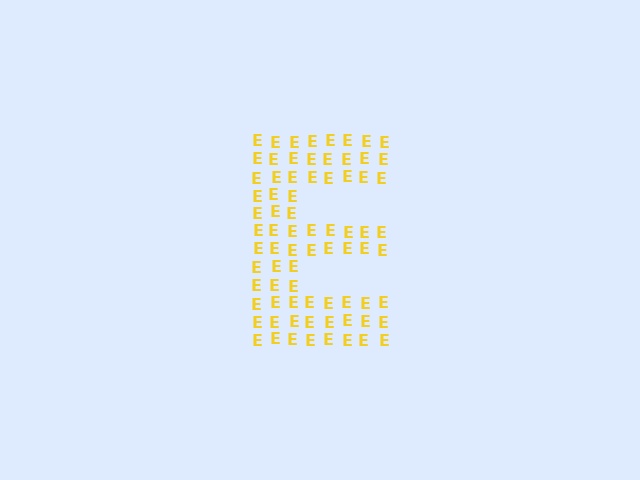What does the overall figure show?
The overall figure shows the letter E.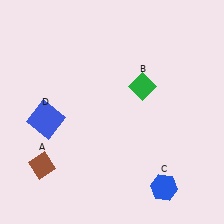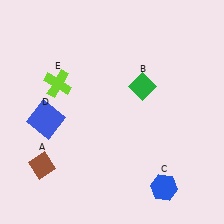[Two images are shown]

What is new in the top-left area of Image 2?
A lime cross (E) was added in the top-left area of Image 2.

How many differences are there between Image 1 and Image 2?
There is 1 difference between the two images.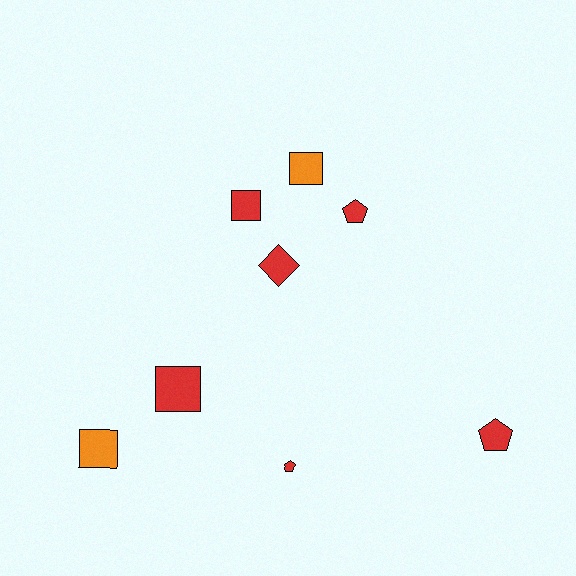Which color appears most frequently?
Red, with 6 objects.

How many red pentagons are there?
There are 3 red pentagons.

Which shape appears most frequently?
Square, with 4 objects.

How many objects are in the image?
There are 8 objects.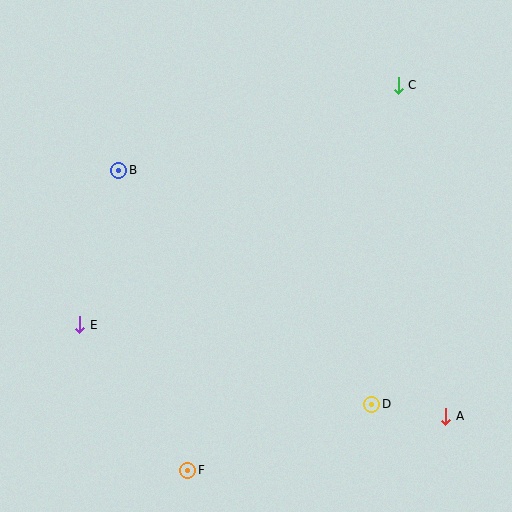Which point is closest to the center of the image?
Point B at (119, 170) is closest to the center.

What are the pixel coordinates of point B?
Point B is at (119, 170).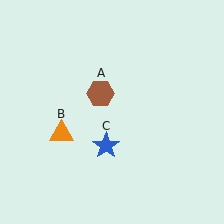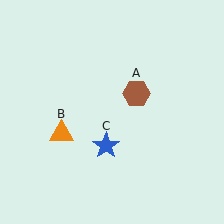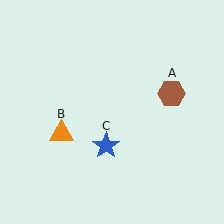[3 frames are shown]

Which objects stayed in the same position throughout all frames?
Orange triangle (object B) and blue star (object C) remained stationary.